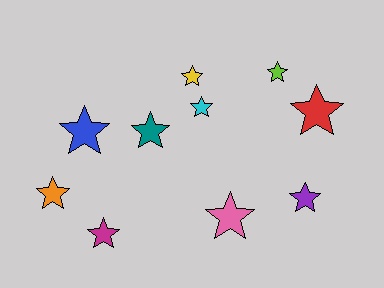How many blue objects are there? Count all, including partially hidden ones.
There is 1 blue object.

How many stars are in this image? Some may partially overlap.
There are 10 stars.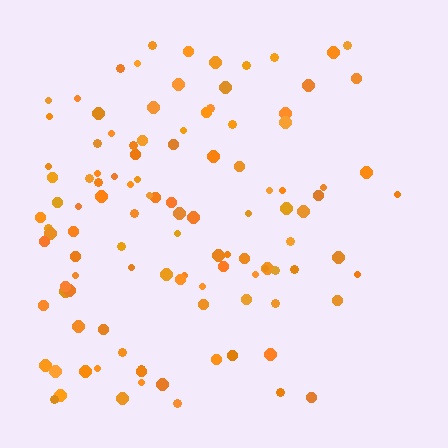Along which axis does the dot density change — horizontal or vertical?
Horizontal.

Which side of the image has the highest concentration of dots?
The left.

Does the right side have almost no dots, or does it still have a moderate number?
Still a moderate number, just noticeably fewer than the left.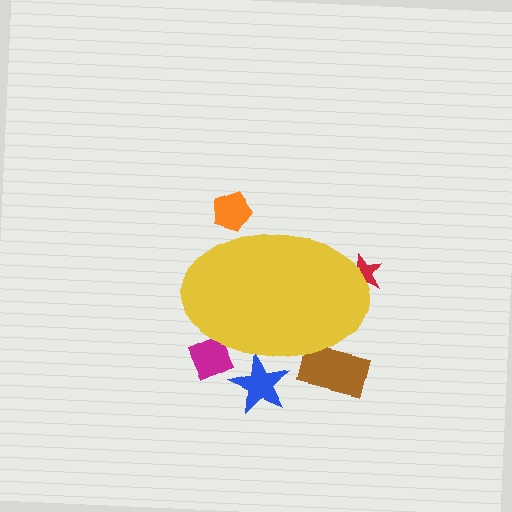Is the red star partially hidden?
Yes, the red star is partially hidden behind the yellow ellipse.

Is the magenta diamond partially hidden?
Yes, the magenta diamond is partially hidden behind the yellow ellipse.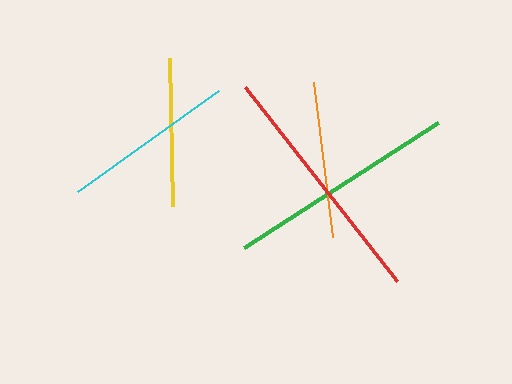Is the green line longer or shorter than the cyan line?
The green line is longer than the cyan line.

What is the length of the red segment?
The red segment is approximately 247 pixels long.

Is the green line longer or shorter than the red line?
The red line is longer than the green line.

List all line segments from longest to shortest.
From longest to shortest: red, green, cyan, orange, yellow.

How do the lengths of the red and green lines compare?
The red and green lines are approximately the same length.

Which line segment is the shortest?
The yellow line is the shortest at approximately 148 pixels.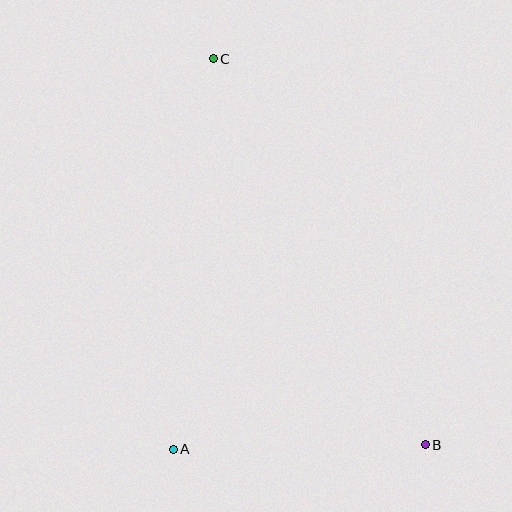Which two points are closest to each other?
Points A and B are closest to each other.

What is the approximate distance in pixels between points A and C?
The distance between A and C is approximately 393 pixels.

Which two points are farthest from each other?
Points B and C are farthest from each other.